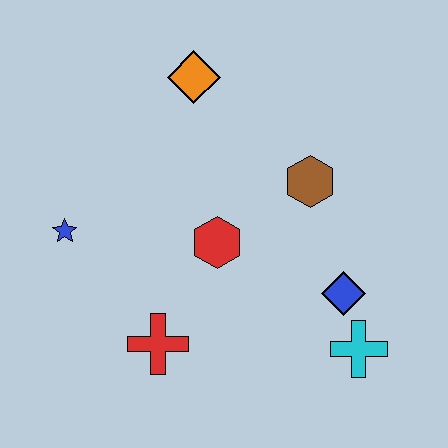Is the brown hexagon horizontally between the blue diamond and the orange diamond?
Yes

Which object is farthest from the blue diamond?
The blue star is farthest from the blue diamond.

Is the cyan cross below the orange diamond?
Yes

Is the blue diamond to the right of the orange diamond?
Yes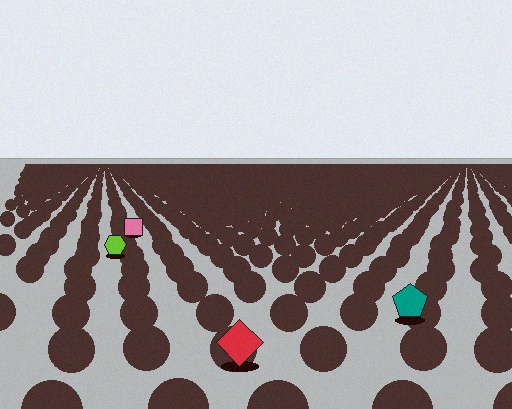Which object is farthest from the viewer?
The pink square is farthest from the viewer. It appears smaller and the ground texture around it is denser.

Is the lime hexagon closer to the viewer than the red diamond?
No. The red diamond is closer — you can tell from the texture gradient: the ground texture is coarser near it.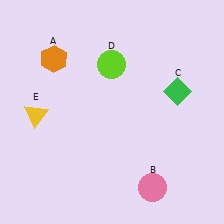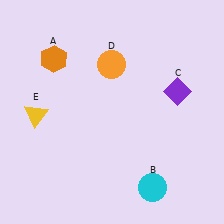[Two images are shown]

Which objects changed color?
B changed from pink to cyan. C changed from green to purple. D changed from lime to orange.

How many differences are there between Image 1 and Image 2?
There are 3 differences between the two images.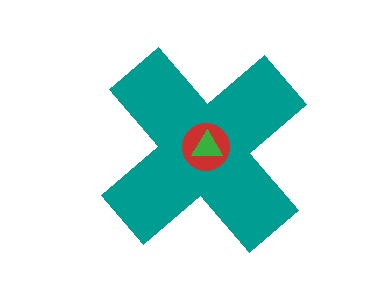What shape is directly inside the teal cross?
The red circle.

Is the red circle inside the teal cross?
Yes.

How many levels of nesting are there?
3.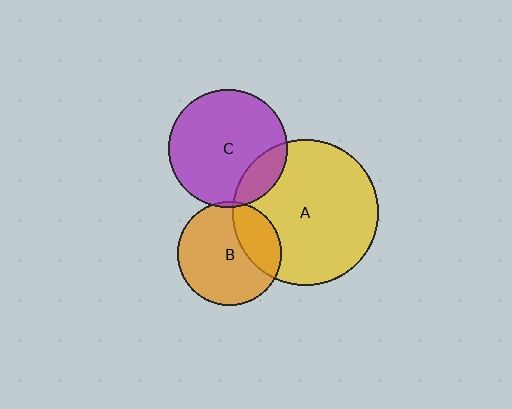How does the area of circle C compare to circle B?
Approximately 1.3 times.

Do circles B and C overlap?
Yes.